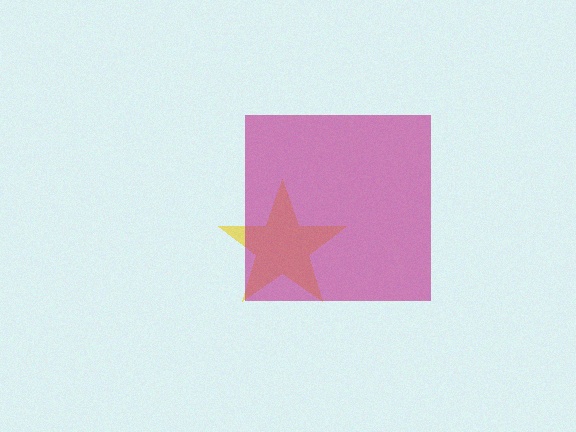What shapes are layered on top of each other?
The layered shapes are: a yellow star, a magenta square.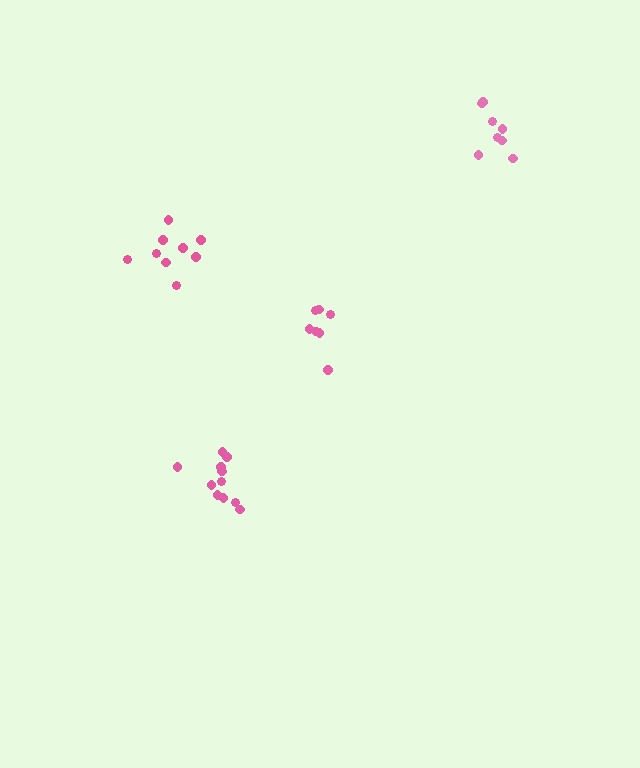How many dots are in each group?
Group 1: 7 dots, Group 2: 9 dots, Group 3: 11 dots, Group 4: 8 dots (35 total).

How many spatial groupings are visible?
There are 4 spatial groupings.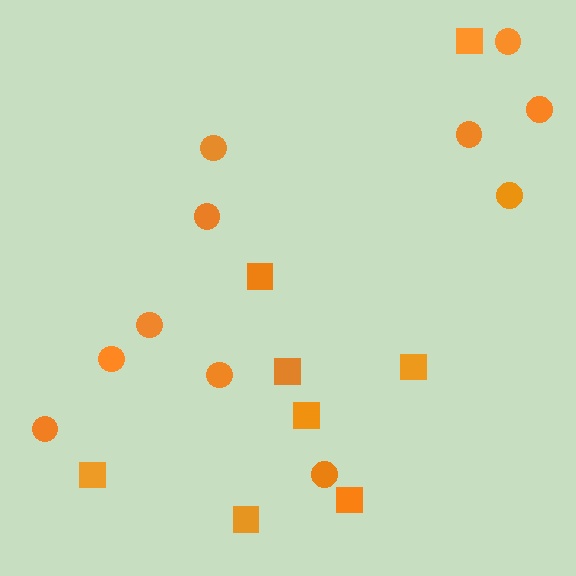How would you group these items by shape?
There are 2 groups: one group of squares (8) and one group of circles (11).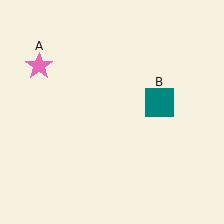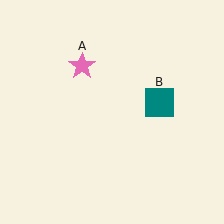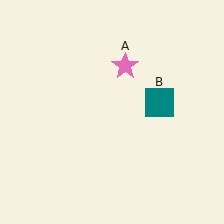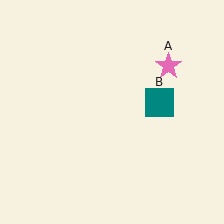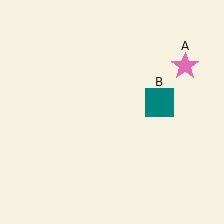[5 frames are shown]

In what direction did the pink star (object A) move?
The pink star (object A) moved right.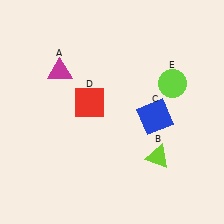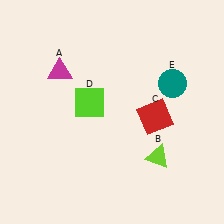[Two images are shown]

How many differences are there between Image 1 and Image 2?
There are 3 differences between the two images.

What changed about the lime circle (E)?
In Image 1, E is lime. In Image 2, it changed to teal.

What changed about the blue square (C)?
In Image 1, C is blue. In Image 2, it changed to red.